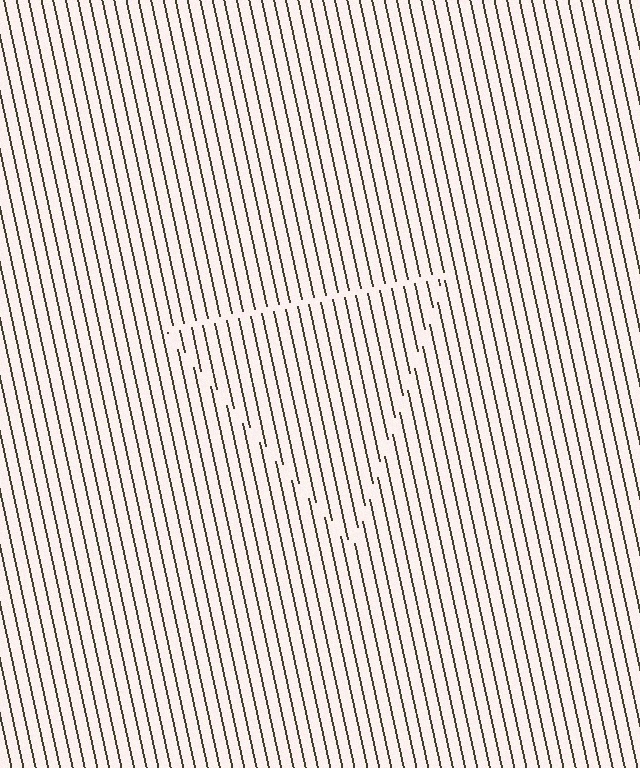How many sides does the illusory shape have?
3 sides — the line-ends trace a triangle.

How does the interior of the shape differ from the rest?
The interior of the shape contains the same grating, shifted by half a period — the contour is defined by the phase discontinuity where line-ends from the inner and outer gratings abut.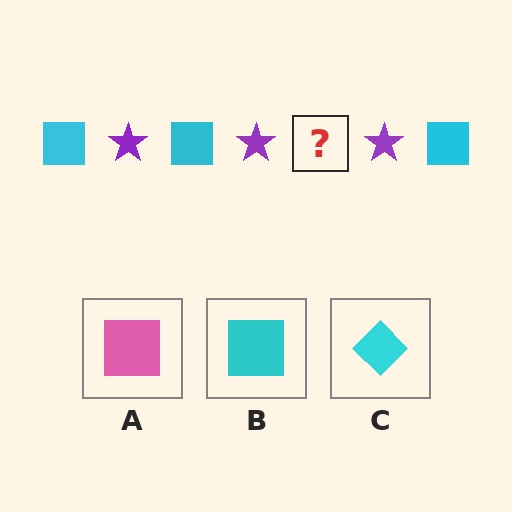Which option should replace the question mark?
Option B.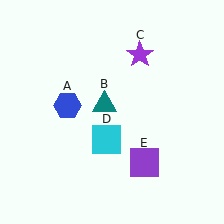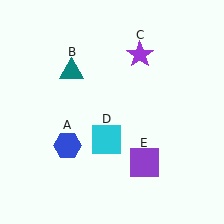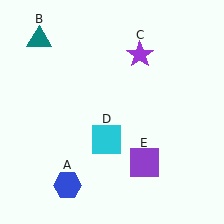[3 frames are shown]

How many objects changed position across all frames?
2 objects changed position: blue hexagon (object A), teal triangle (object B).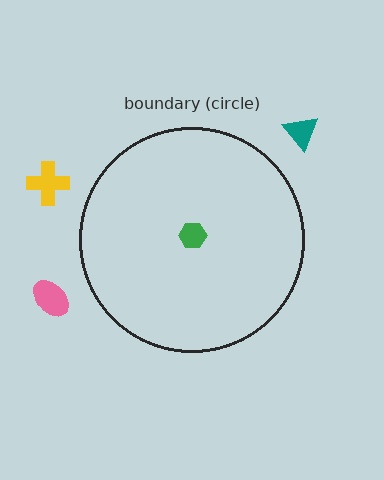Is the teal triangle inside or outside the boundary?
Outside.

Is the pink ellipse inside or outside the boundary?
Outside.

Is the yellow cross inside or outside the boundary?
Outside.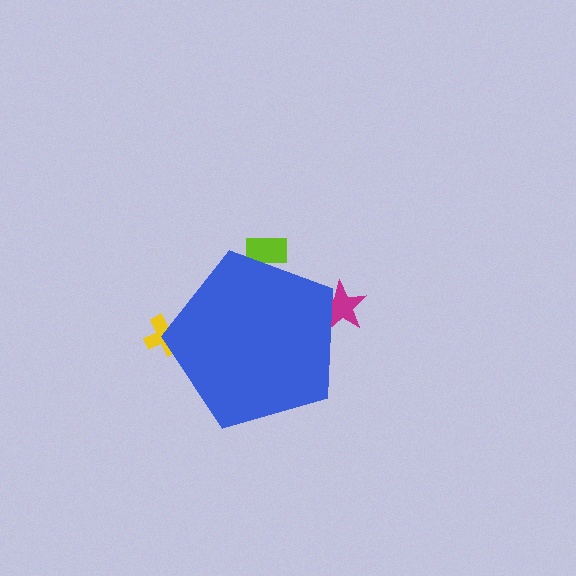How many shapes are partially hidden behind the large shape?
3 shapes are partially hidden.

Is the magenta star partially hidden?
Yes, the magenta star is partially hidden behind the blue pentagon.